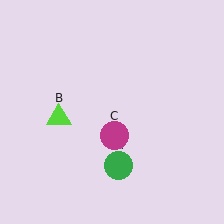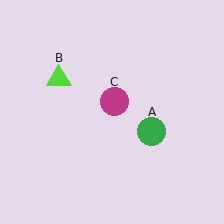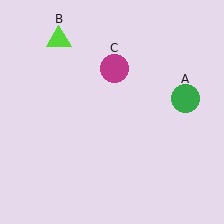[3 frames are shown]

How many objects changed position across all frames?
3 objects changed position: green circle (object A), lime triangle (object B), magenta circle (object C).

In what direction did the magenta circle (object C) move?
The magenta circle (object C) moved up.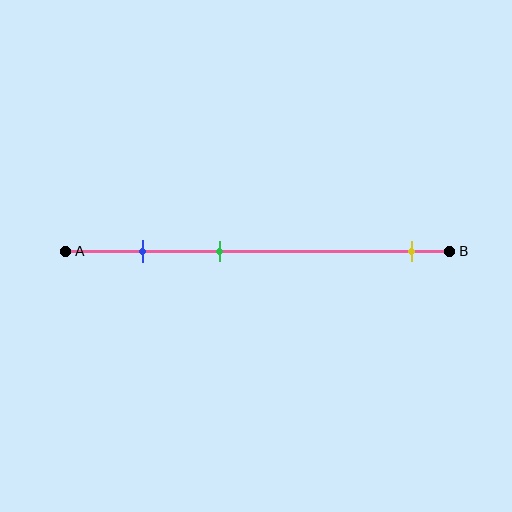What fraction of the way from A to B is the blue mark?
The blue mark is approximately 20% (0.2) of the way from A to B.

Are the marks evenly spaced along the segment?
No, the marks are not evenly spaced.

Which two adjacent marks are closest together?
The blue and green marks are the closest adjacent pair.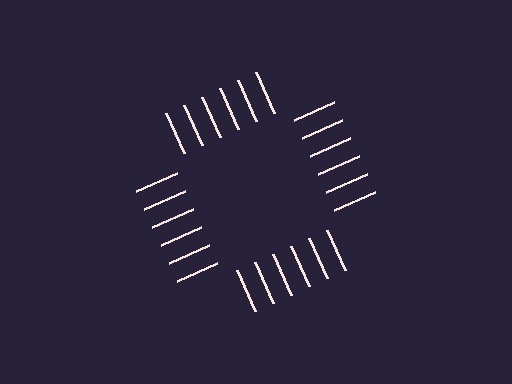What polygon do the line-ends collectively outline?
An illusory square — the line segments terminate on its edges but no continuous stroke is drawn.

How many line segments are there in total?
24 — 6 along each of the 4 edges.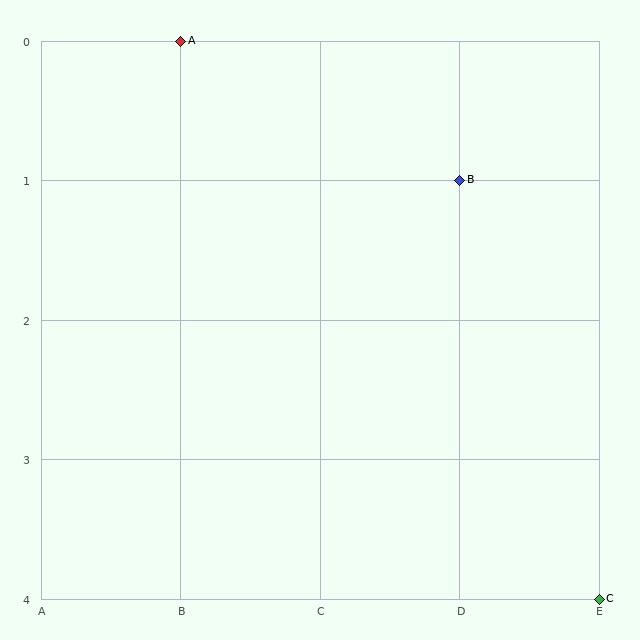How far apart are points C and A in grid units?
Points C and A are 3 columns and 4 rows apart (about 5.0 grid units diagonally).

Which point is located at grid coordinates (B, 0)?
Point A is at (B, 0).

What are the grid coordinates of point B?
Point B is at grid coordinates (D, 1).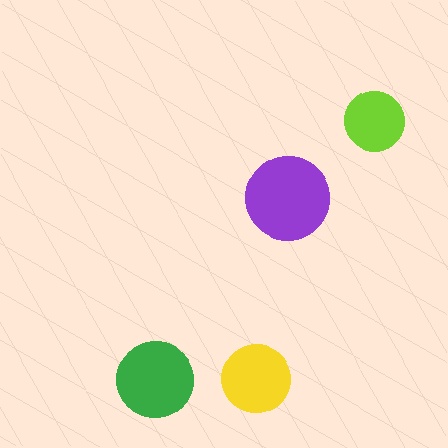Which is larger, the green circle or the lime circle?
The green one.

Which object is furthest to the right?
The lime circle is rightmost.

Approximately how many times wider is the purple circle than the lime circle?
About 1.5 times wider.